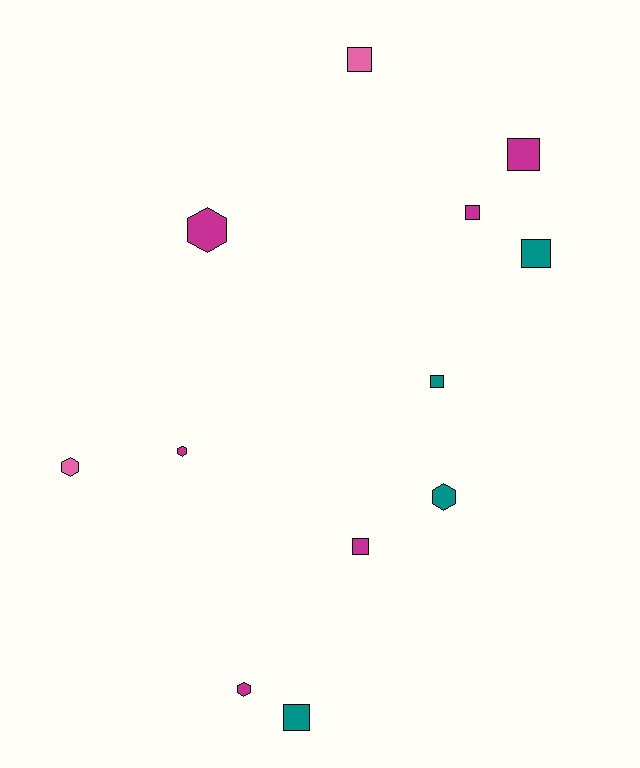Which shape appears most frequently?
Square, with 7 objects.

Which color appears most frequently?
Magenta, with 6 objects.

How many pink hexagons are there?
There is 1 pink hexagon.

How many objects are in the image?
There are 12 objects.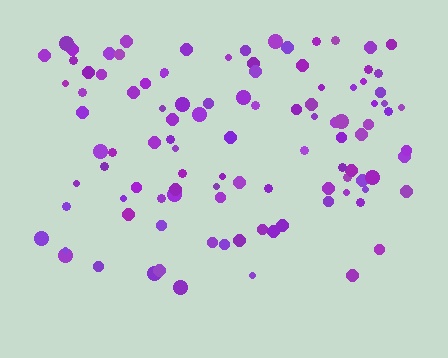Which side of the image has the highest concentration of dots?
The top.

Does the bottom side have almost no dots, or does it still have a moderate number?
Still a moderate number, just noticeably fewer than the top.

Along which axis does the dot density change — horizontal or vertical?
Vertical.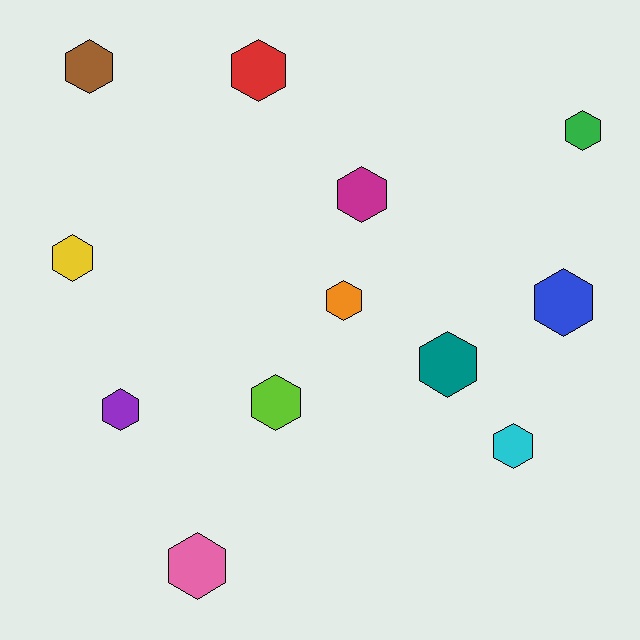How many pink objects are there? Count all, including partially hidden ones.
There is 1 pink object.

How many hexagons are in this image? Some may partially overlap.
There are 12 hexagons.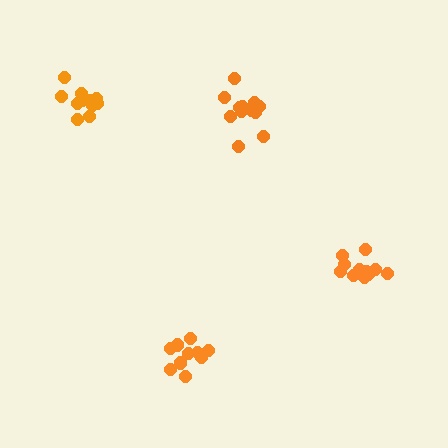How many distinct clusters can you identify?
There are 4 distinct clusters.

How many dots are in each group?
Group 1: 10 dots, Group 2: 11 dots, Group 3: 11 dots, Group 4: 13 dots (45 total).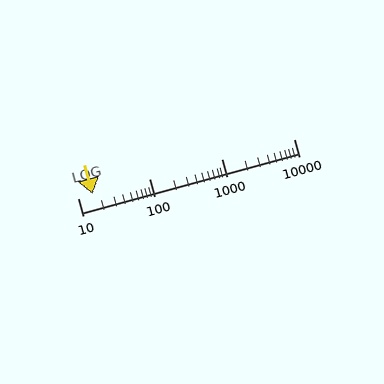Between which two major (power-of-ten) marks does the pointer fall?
The pointer is between 10 and 100.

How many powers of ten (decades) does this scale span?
The scale spans 3 decades, from 10 to 10000.